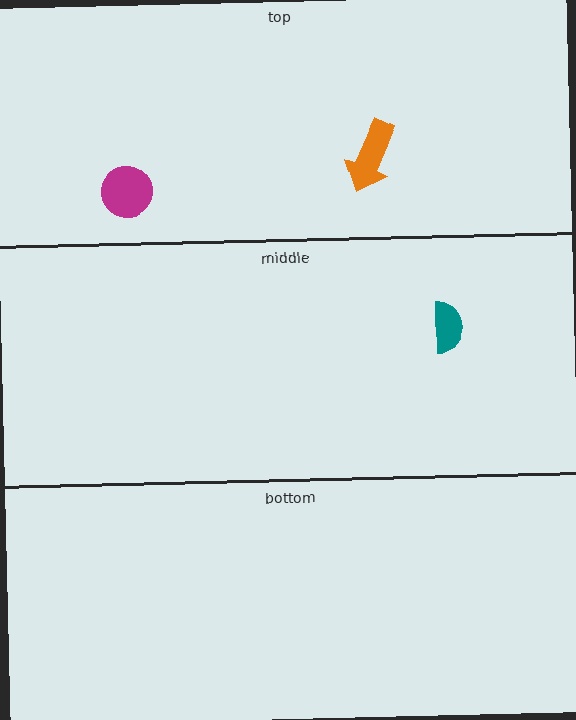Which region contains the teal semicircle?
The middle region.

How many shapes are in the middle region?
1.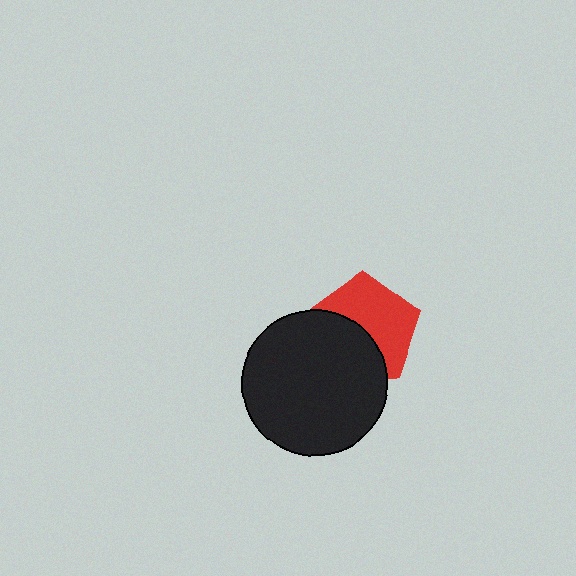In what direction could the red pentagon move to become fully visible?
The red pentagon could move toward the upper-right. That would shift it out from behind the black circle entirely.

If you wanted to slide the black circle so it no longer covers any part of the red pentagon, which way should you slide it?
Slide it toward the lower-left — that is the most direct way to separate the two shapes.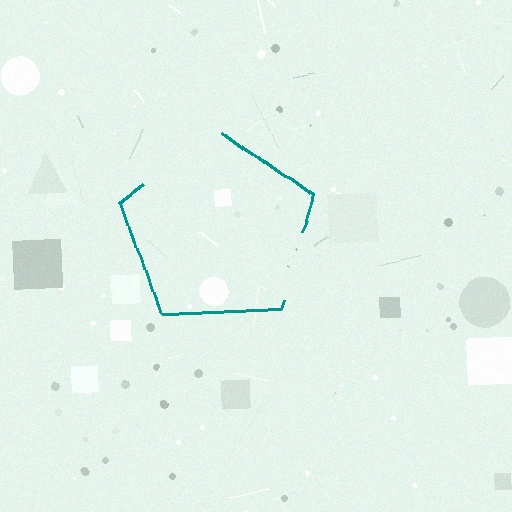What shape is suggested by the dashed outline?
The dashed outline suggests a pentagon.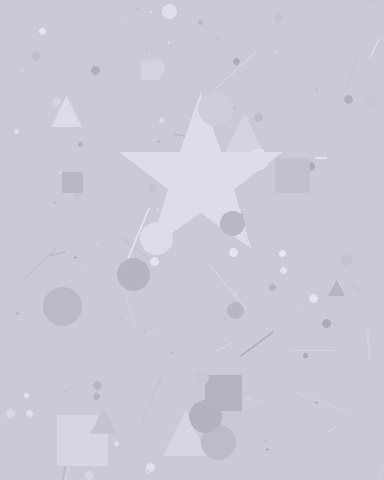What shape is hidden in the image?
A star is hidden in the image.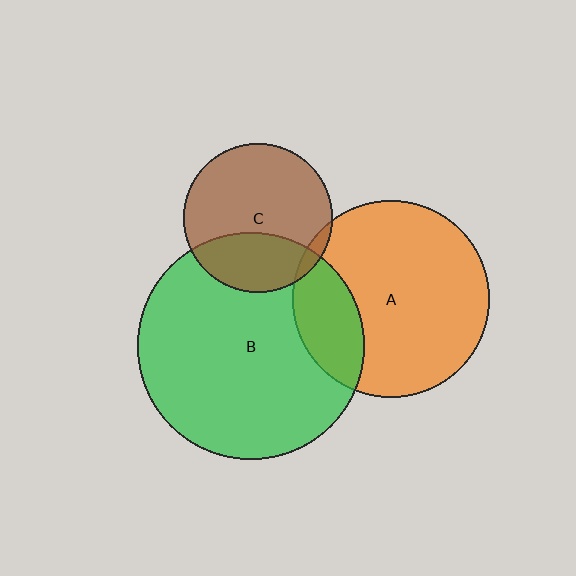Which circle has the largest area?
Circle B (green).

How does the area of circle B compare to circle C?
Approximately 2.3 times.